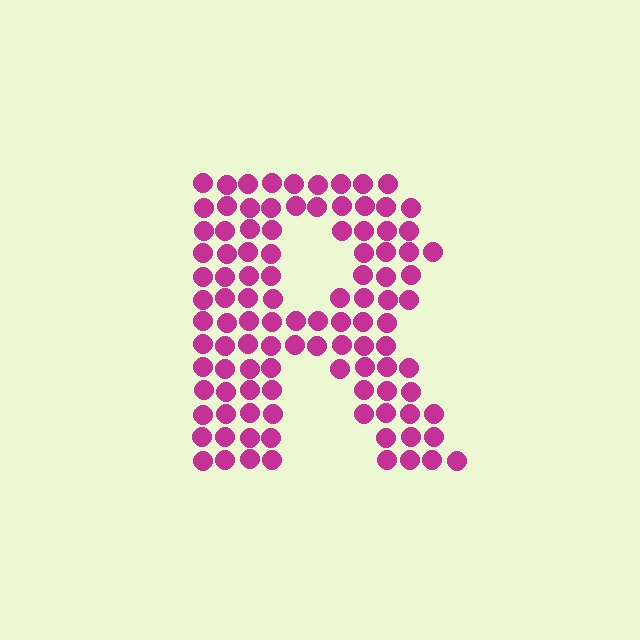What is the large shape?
The large shape is the letter R.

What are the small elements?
The small elements are circles.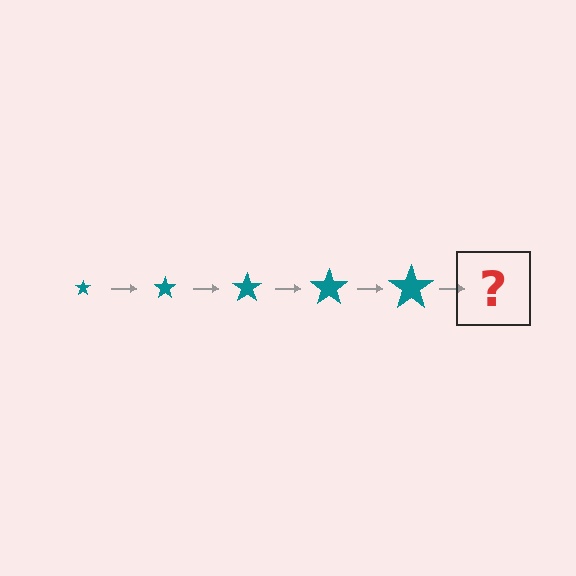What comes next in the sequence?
The next element should be a teal star, larger than the previous one.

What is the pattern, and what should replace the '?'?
The pattern is that the star gets progressively larger each step. The '?' should be a teal star, larger than the previous one.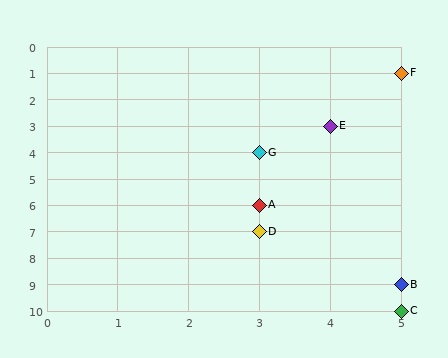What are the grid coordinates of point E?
Point E is at grid coordinates (4, 3).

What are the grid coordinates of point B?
Point B is at grid coordinates (5, 9).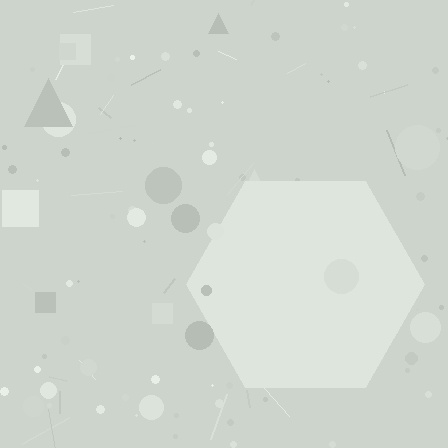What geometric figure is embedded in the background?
A hexagon is embedded in the background.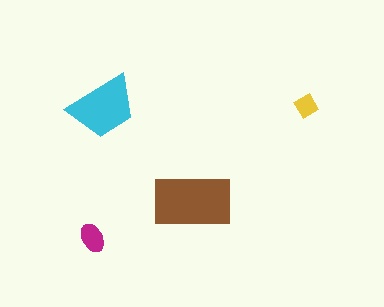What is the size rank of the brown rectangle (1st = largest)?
1st.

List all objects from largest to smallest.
The brown rectangle, the cyan trapezoid, the magenta ellipse, the yellow diamond.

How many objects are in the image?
There are 4 objects in the image.